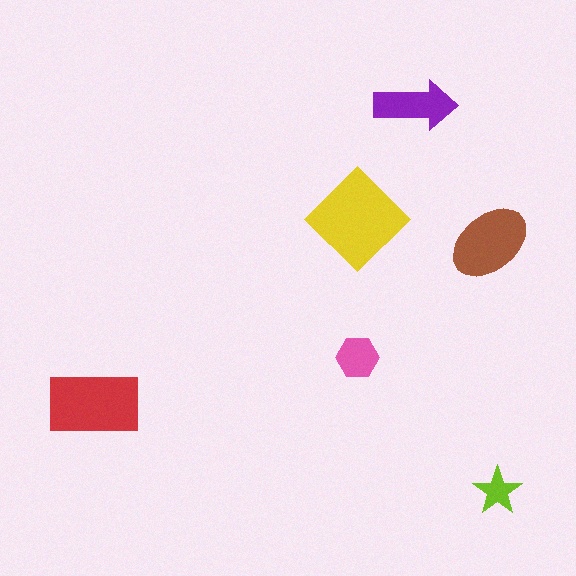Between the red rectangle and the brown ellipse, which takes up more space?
The red rectangle.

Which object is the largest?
The yellow diamond.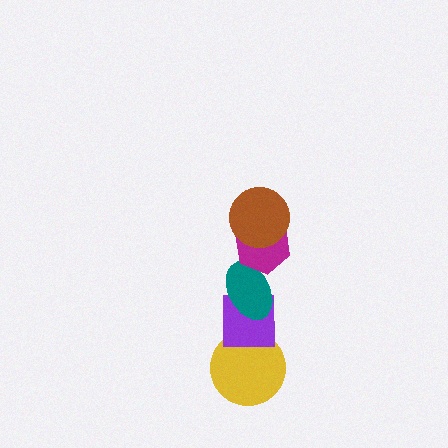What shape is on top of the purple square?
The teal ellipse is on top of the purple square.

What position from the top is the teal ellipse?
The teal ellipse is 3rd from the top.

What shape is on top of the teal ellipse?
The magenta hexagon is on top of the teal ellipse.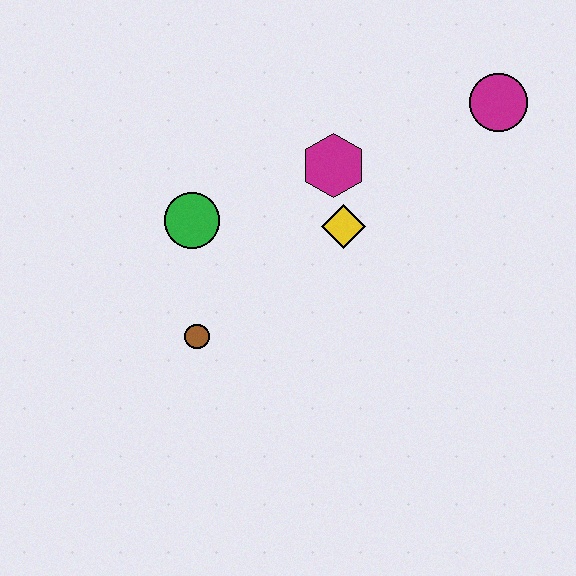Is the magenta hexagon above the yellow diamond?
Yes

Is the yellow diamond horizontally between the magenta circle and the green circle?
Yes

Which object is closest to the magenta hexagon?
The yellow diamond is closest to the magenta hexagon.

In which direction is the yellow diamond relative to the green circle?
The yellow diamond is to the right of the green circle.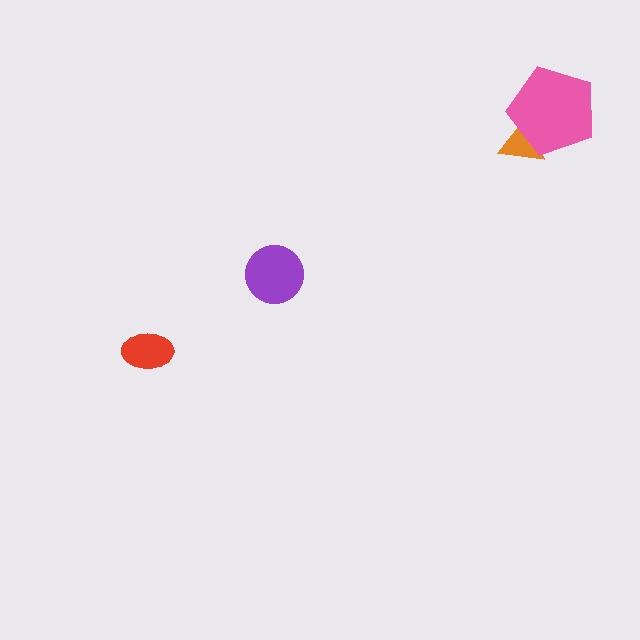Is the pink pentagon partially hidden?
No, no other shape covers it.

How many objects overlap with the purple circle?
0 objects overlap with the purple circle.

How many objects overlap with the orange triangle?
1 object overlaps with the orange triangle.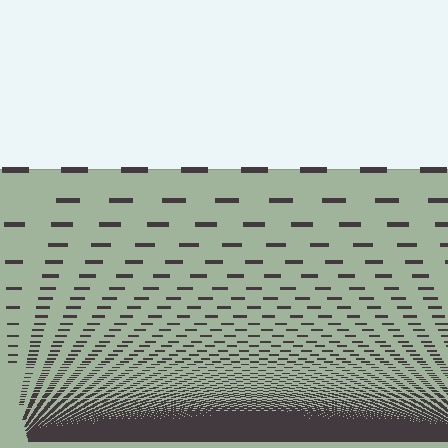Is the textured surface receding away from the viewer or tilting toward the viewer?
The surface appears to tilt toward the viewer. Texture elements get larger and sparser toward the top.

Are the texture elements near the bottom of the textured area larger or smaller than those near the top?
Smaller. The gradient is inverted — elements near the bottom are smaller and denser.